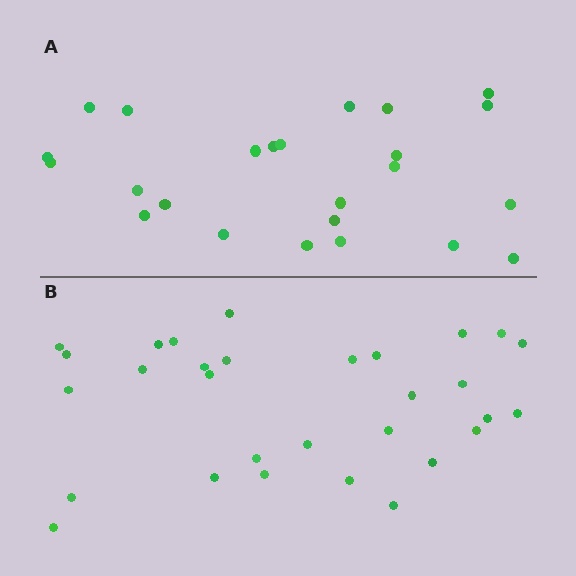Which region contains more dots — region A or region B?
Region B (the bottom region) has more dots.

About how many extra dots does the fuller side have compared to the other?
Region B has about 6 more dots than region A.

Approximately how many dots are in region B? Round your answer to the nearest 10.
About 30 dots.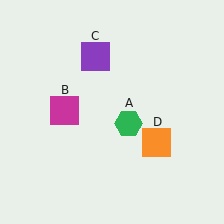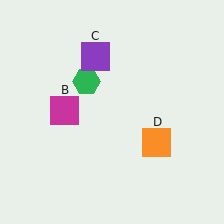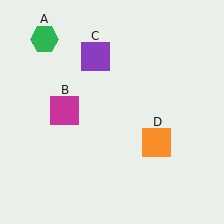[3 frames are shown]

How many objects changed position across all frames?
1 object changed position: green hexagon (object A).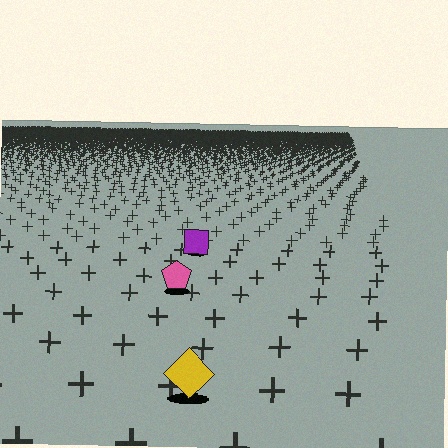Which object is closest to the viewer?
The yellow diamond is closest. The texture marks near it are larger and more spread out.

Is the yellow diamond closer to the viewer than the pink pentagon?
Yes. The yellow diamond is closer — you can tell from the texture gradient: the ground texture is coarser near it.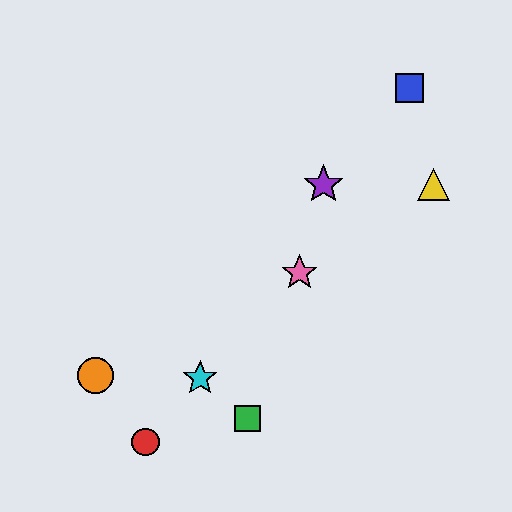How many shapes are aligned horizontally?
2 shapes (the yellow triangle, the purple star) are aligned horizontally.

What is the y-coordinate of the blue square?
The blue square is at y≈88.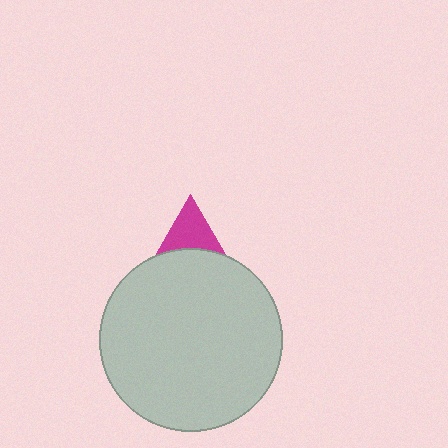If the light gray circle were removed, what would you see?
You would see the complete magenta triangle.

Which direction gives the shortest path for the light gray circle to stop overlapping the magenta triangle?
Moving down gives the shortest separation.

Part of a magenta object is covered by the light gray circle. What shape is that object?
It is a triangle.